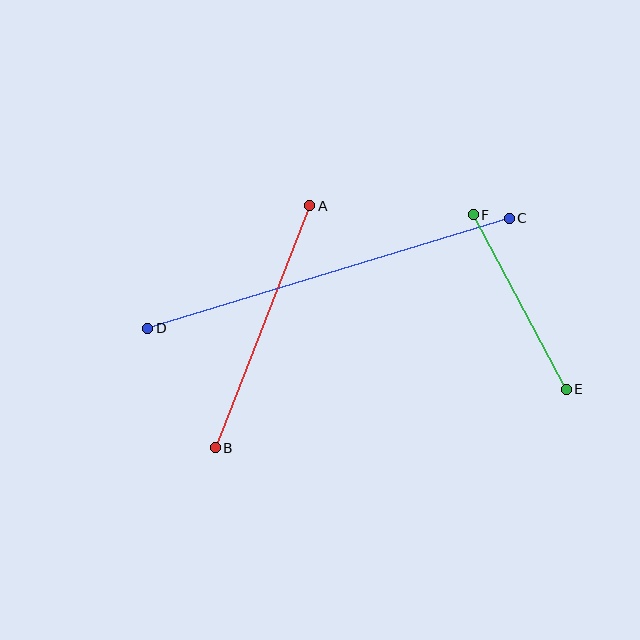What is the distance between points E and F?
The distance is approximately 198 pixels.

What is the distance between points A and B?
The distance is approximately 260 pixels.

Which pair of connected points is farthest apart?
Points C and D are farthest apart.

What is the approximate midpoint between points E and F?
The midpoint is at approximately (520, 302) pixels.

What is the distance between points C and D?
The distance is approximately 378 pixels.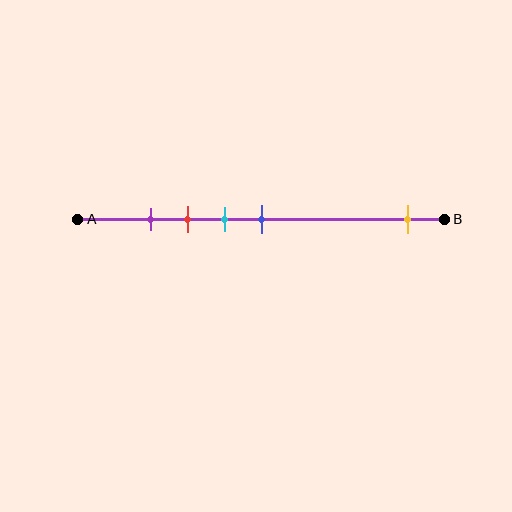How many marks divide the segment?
There are 5 marks dividing the segment.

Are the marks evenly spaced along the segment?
No, the marks are not evenly spaced.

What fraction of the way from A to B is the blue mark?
The blue mark is approximately 50% (0.5) of the way from A to B.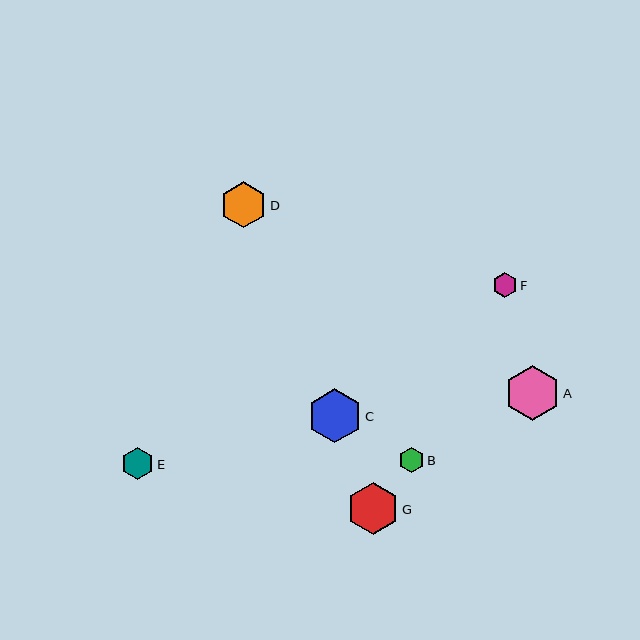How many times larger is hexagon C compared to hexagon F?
Hexagon C is approximately 2.2 times the size of hexagon F.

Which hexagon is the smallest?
Hexagon F is the smallest with a size of approximately 24 pixels.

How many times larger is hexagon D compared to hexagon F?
Hexagon D is approximately 1.9 times the size of hexagon F.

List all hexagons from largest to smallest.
From largest to smallest: A, C, G, D, E, B, F.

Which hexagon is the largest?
Hexagon A is the largest with a size of approximately 55 pixels.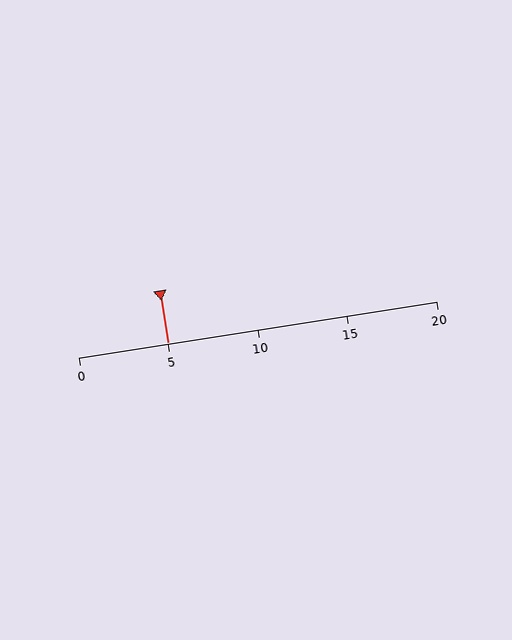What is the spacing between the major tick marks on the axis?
The major ticks are spaced 5 apart.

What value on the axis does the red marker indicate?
The marker indicates approximately 5.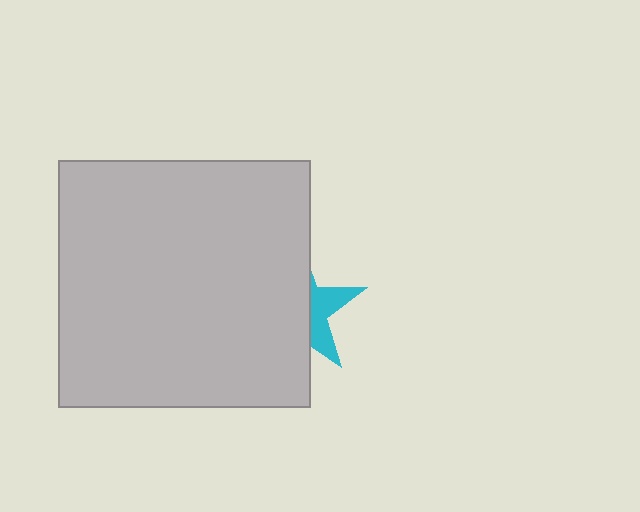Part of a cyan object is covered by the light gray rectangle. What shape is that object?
It is a star.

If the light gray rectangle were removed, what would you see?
You would see the complete cyan star.